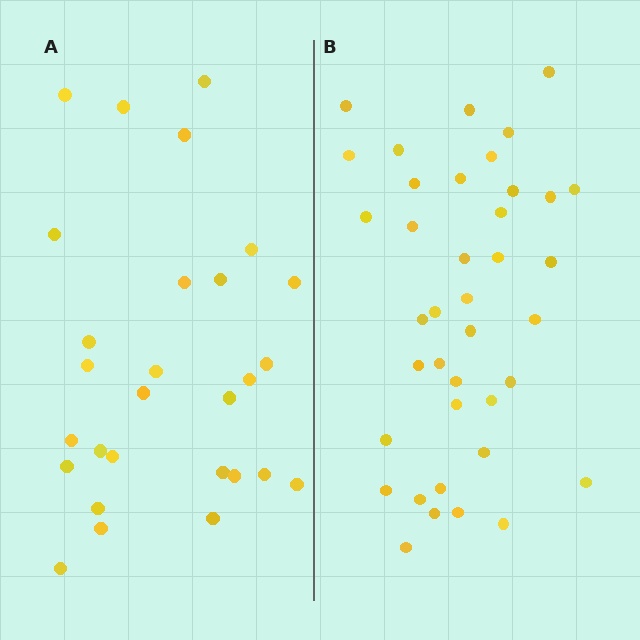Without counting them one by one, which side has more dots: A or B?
Region B (the right region) has more dots.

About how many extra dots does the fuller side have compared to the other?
Region B has roughly 12 or so more dots than region A.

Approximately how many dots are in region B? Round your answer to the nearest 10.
About 40 dots. (The exact count is 39, which rounds to 40.)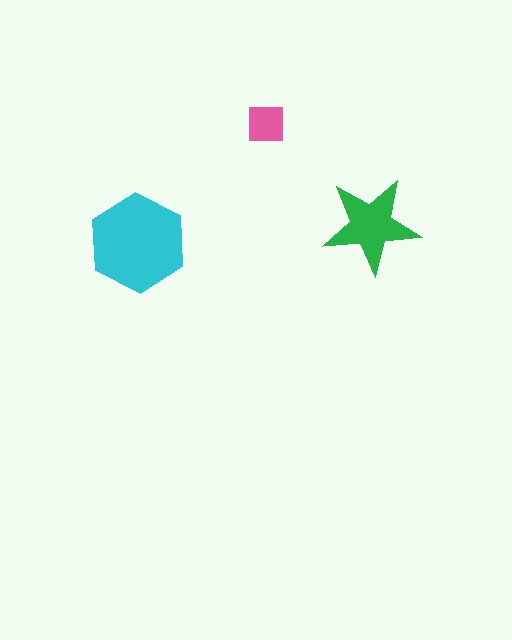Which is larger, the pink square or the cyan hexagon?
The cyan hexagon.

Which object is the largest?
The cyan hexagon.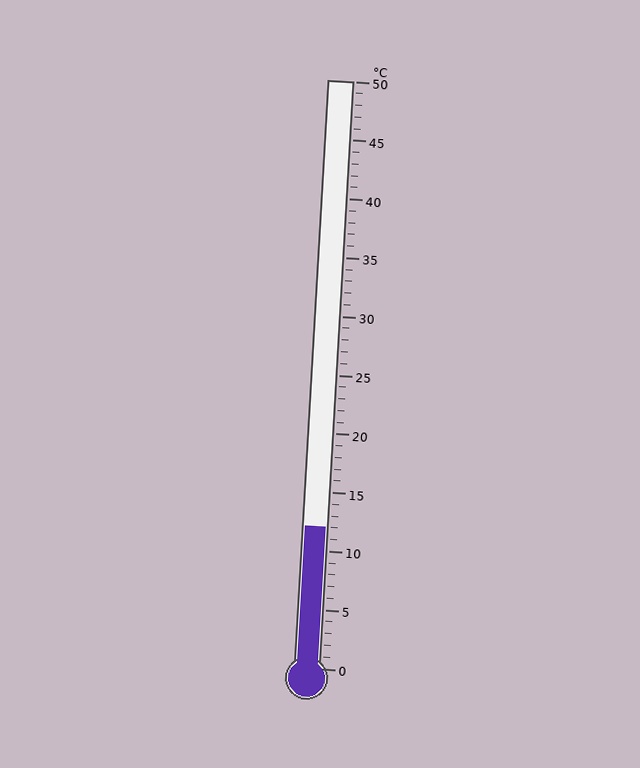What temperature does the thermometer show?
The thermometer shows approximately 12°C.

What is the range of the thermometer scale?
The thermometer scale ranges from 0°C to 50°C.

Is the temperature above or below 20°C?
The temperature is below 20°C.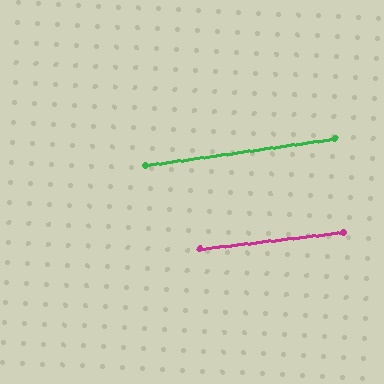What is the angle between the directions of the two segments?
Approximately 1 degree.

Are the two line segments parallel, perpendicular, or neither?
Parallel — their directions differ by only 1.3°.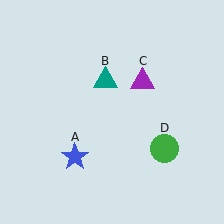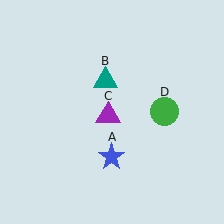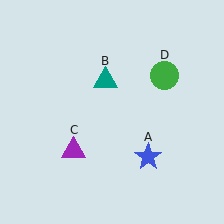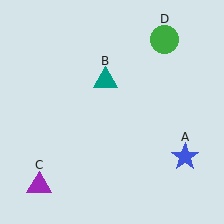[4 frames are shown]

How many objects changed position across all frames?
3 objects changed position: blue star (object A), purple triangle (object C), green circle (object D).